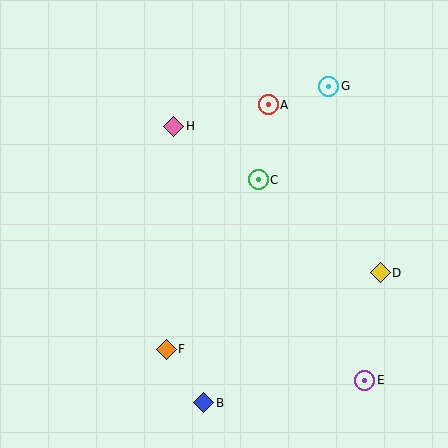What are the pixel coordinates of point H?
Point H is at (174, 126).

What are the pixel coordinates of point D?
Point D is at (380, 273).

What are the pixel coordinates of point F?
Point F is at (166, 349).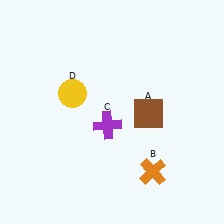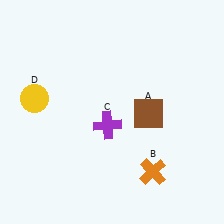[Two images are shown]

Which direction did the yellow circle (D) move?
The yellow circle (D) moved left.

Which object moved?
The yellow circle (D) moved left.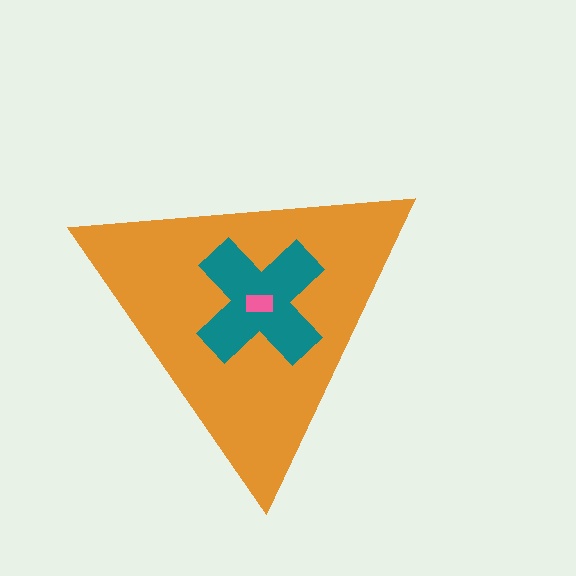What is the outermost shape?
The orange triangle.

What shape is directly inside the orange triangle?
The teal cross.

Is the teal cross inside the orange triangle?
Yes.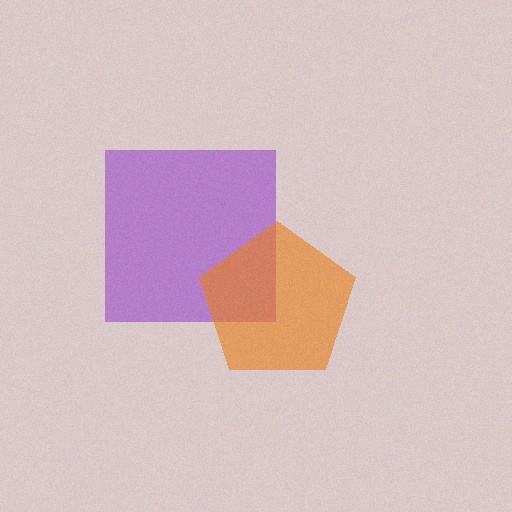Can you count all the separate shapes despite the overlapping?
Yes, there are 2 separate shapes.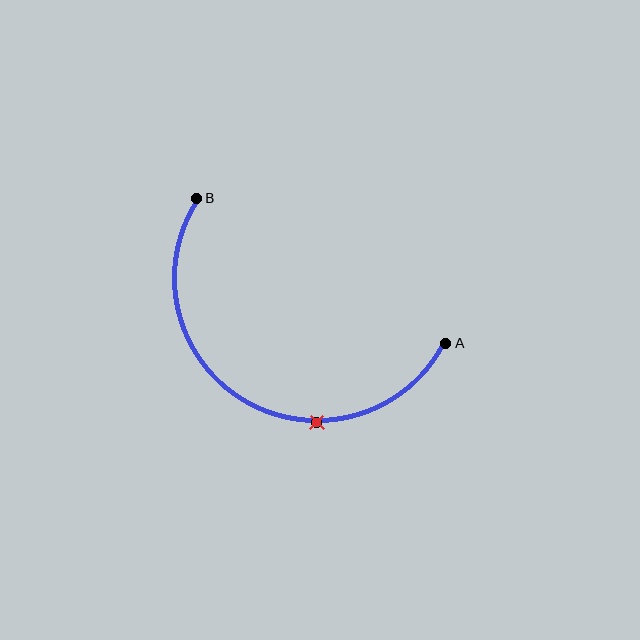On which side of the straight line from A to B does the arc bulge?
The arc bulges below the straight line connecting A and B.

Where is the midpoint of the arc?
The arc midpoint is the point on the curve farthest from the straight line joining A and B. It sits below that line.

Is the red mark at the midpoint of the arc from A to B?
No. The red mark lies on the arc but is closer to endpoint A. The arc midpoint would be at the point on the curve equidistant along the arc from both A and B.